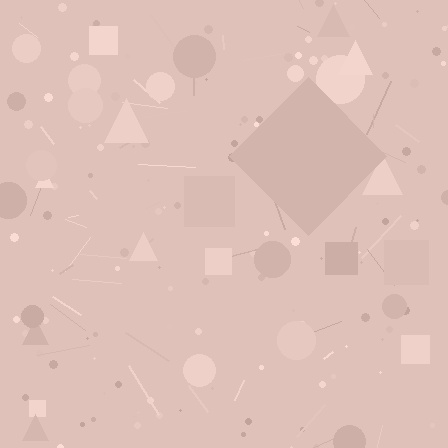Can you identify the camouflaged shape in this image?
The camouflaged shape is a diamond.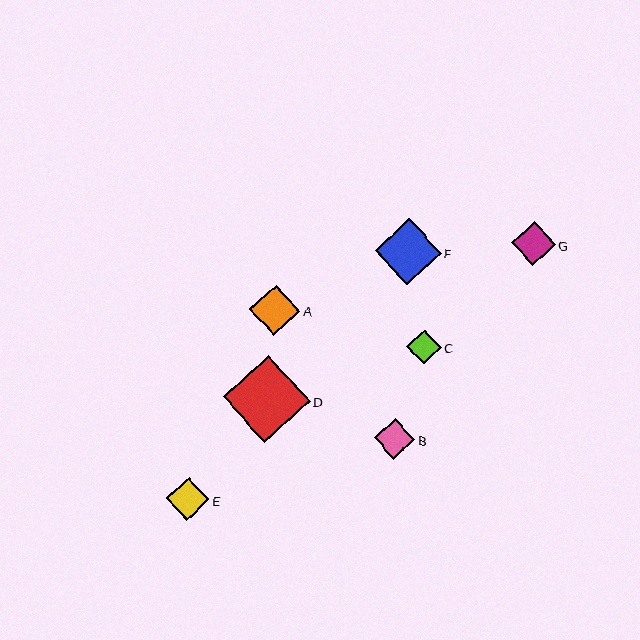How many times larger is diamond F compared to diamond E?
Diamond F is approximately 1.5 times the size of diamond E.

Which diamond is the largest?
Diamond D is the largest with a size of approximately 87 pixels.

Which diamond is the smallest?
Diamond C is the smallest with a size of approximately 34 pixels.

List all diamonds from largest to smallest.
From largest to smallest: D, F, A, G, E, B, C.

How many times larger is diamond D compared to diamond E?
Diamond D is approximately 2.0 times the size of diamond E.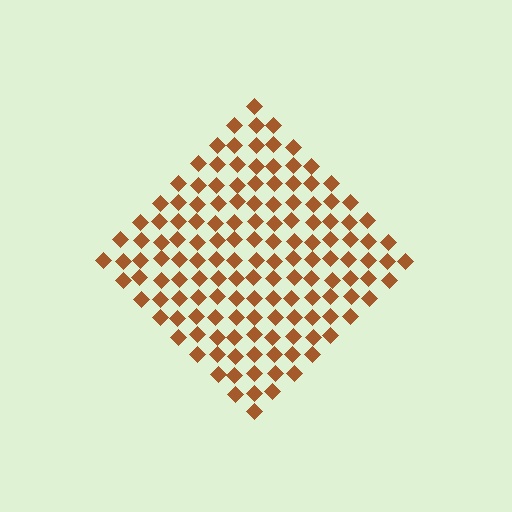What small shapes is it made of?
It is made of small diamonds.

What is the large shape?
The large shape is a diamond.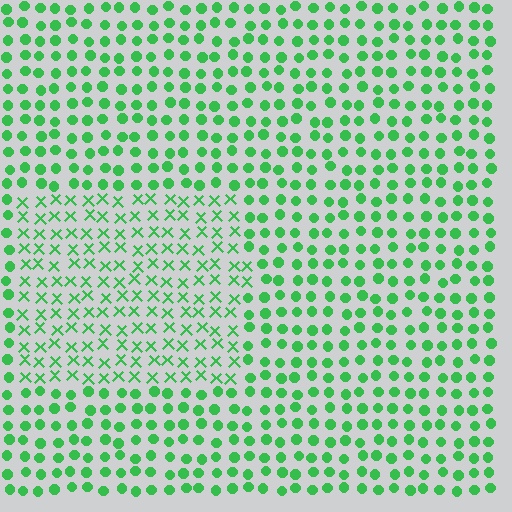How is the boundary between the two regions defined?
The boundary is defined by a change in element shape: X marks inside vs. circles outside. All elements share the same color and spacing.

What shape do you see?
I see a rectangle.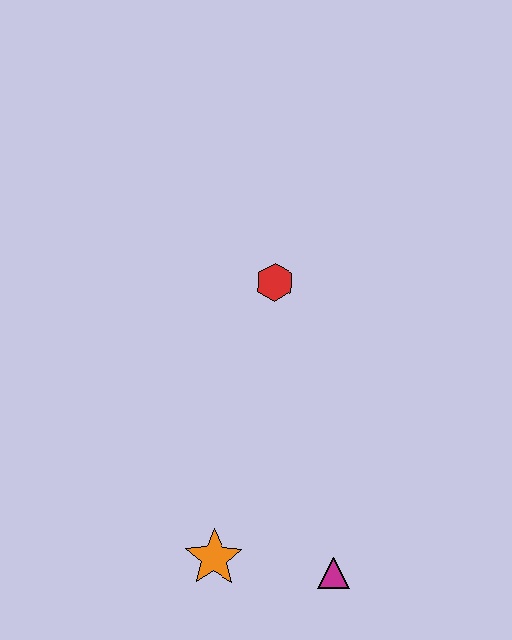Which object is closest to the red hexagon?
The orange star is closest to the red hexagon.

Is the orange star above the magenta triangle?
Yes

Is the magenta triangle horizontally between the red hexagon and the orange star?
No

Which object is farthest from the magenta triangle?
The red hexagon is farthest from the magenta triangle.